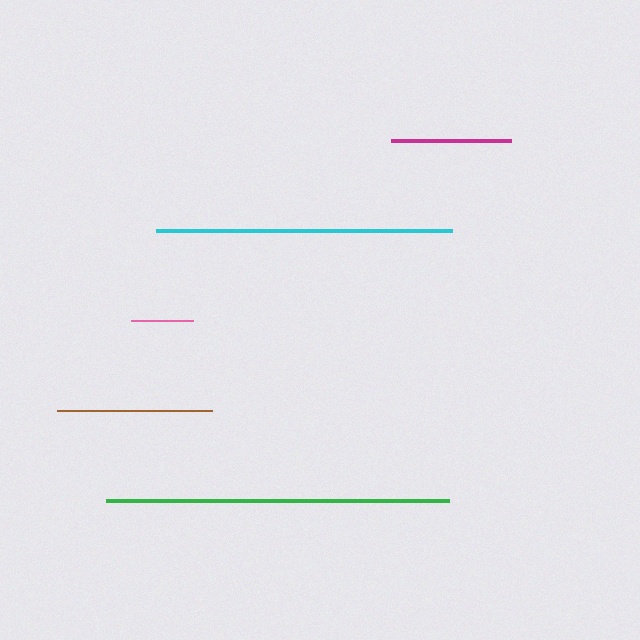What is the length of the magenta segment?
The magenta segment is approximately 120 pixels long.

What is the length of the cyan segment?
The cyan segment is approximately 296 pixels long.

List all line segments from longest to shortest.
From longest to shortest: green, cyan, brown, magenta, pink.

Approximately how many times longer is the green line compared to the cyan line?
The green line is approximately 1.2 times the length of the cyan line.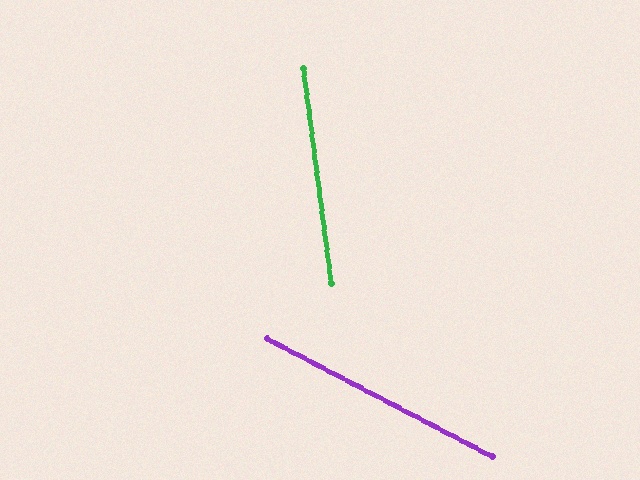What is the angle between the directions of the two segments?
Approximately 55 degrees.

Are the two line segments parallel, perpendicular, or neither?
Neither parallel nor perpendicular — they differ by about 55°.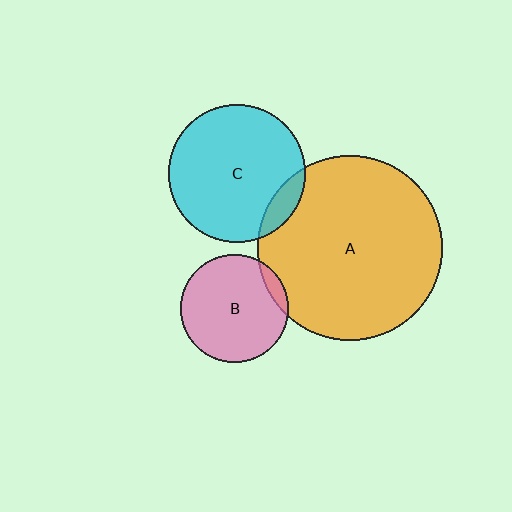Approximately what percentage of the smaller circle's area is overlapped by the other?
Approximately 10%.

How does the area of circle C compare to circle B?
Approximately 1.6 times.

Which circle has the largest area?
Circle A (orange).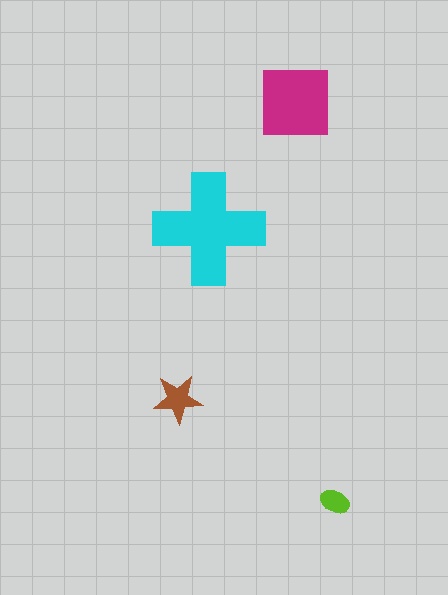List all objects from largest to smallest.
The cyan cross, the magenta square, the brown star, the lime ellipse.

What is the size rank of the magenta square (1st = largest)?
2nd.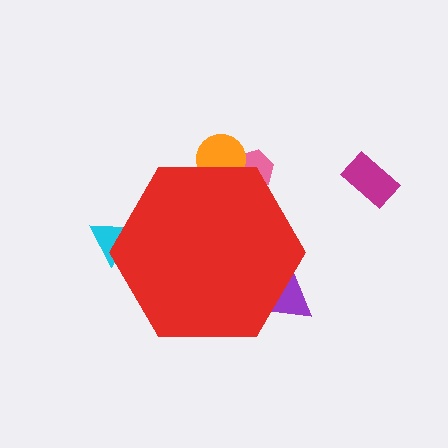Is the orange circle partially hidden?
Yes, the orange circle is partially hidden behind the red hexagon.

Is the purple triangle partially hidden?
Yes, the purple triangle is partially hidden behind the red hexagon.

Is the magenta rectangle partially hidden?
No, the magenta rectangle is fully visible.